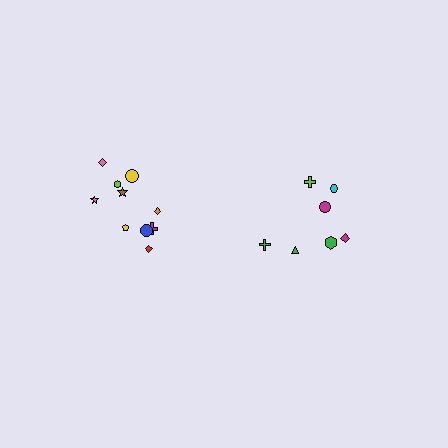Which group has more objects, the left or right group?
The left group.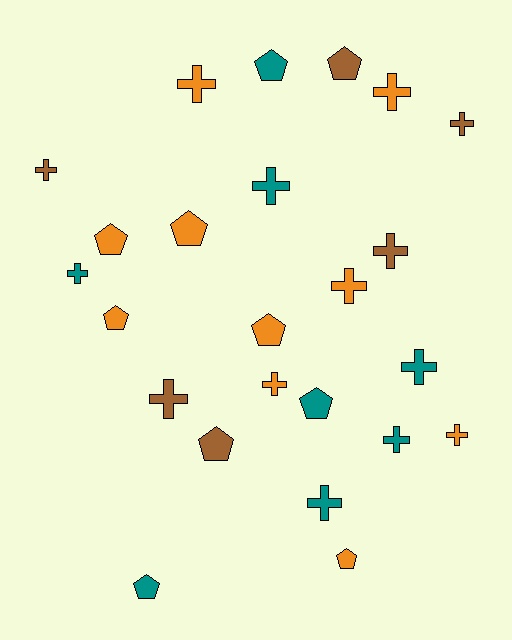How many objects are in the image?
There are 24 objects.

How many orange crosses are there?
There are 5 orange crosses.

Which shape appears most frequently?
Cross, with 14 objects.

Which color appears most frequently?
Orange, with 10 objects.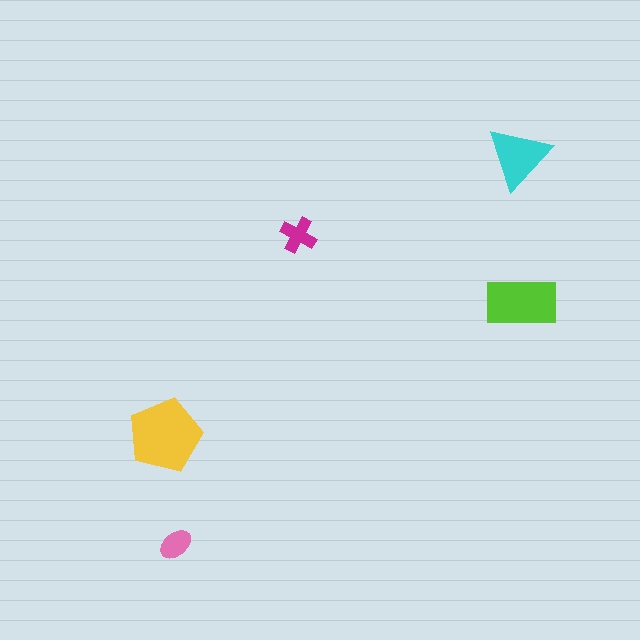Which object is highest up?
The cyan triangle is topmost.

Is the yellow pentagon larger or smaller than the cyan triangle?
Larger.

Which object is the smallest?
The pink ellipse.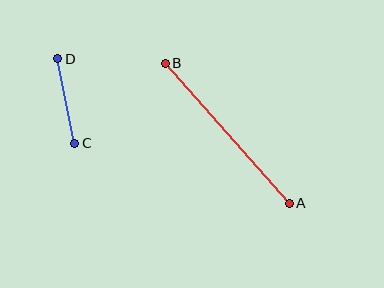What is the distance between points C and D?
The distance is approximately 86 pixels.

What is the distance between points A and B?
The distance is approximately 187 pixels.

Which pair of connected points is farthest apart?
Points A and B are farthest apart.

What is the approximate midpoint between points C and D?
The midpoint is at approximately (66, 101) pixels.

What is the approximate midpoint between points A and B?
The midpoint is at approximately (227, 133) pixels.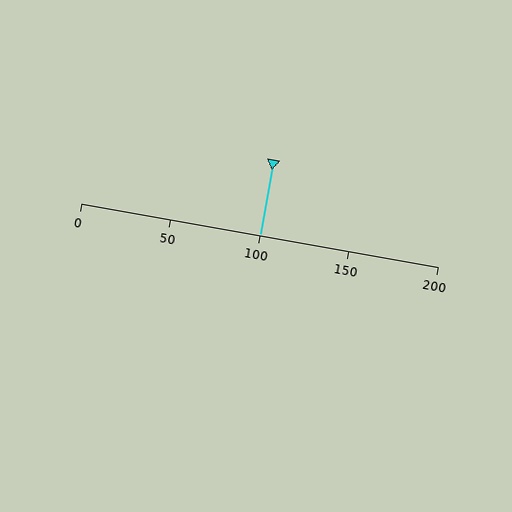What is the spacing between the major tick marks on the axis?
The major ticks are spaced 50 apart.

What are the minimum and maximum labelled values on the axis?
The axis runs from 0 to 200.